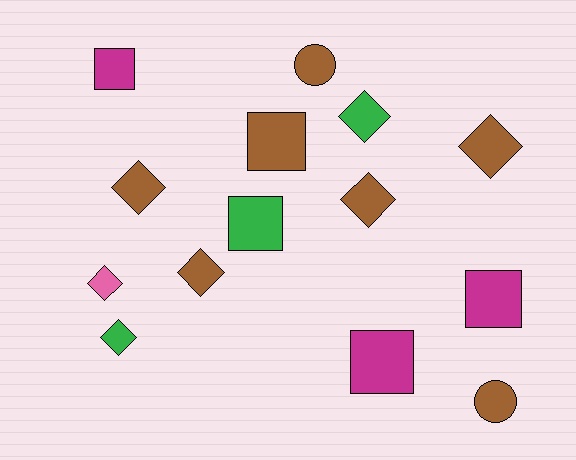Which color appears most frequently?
Brown, with 7 objects.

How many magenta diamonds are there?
There are no magenta diamonds.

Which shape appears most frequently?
Diamond, with 7 objects.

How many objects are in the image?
There are 14 objects.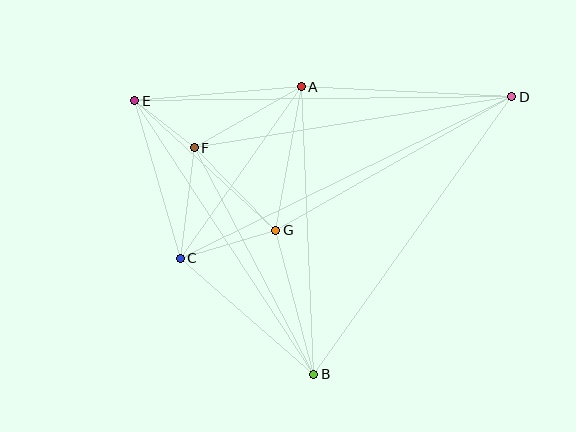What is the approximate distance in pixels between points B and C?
The distance between B and C is approximately 177 pixels.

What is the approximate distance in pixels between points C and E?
The distance between C and E is approximately 164 pixels.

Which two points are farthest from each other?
Points D and E are farthest from each other.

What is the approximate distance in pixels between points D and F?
The distance between D and F is approximately 321 pixels.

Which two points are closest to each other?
Points E and F are closest to each other.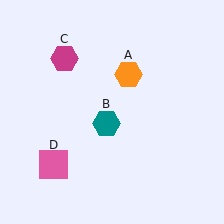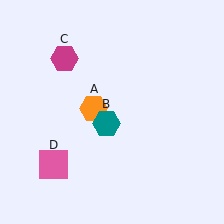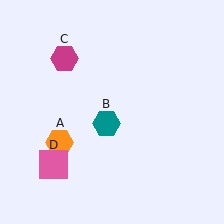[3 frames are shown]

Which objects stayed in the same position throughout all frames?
Teal hexagon (object B) and magenta hexagon (object C) and pink square (object D) remained stationary.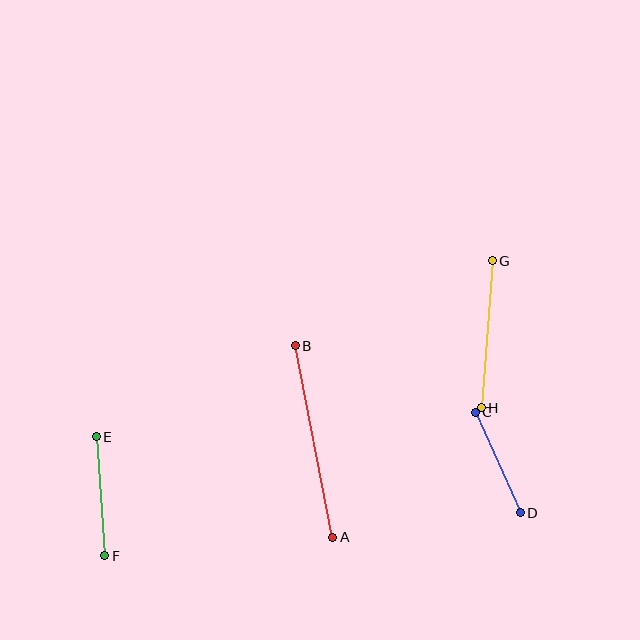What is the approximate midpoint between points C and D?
The midpoint is at approximately (498, 462) pixels.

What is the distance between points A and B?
The distance is approximately 195 pixels.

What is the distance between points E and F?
The distance is approximately 119 pixels.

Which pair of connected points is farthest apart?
Points A and B are farthest apart.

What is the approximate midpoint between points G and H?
The midpoint is at approximately (487, 334) pixels.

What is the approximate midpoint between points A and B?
The midpoint is at approximately (314, 441) pixels.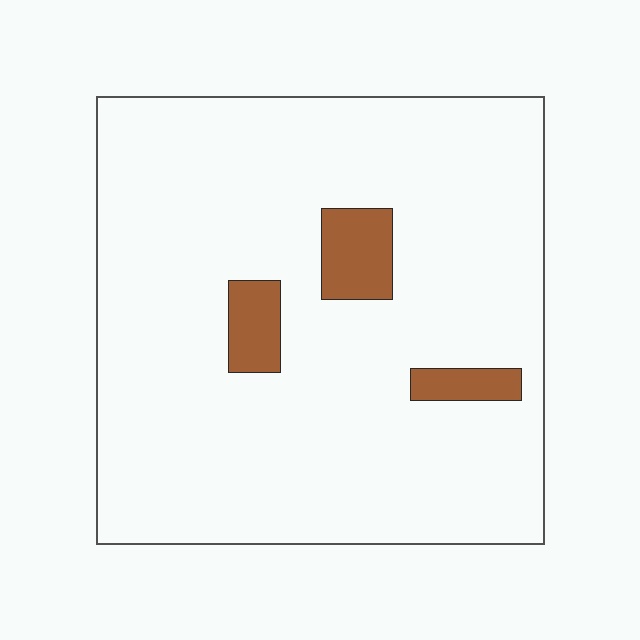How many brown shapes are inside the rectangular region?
3.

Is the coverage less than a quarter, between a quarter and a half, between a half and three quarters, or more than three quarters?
Less than a quarter.